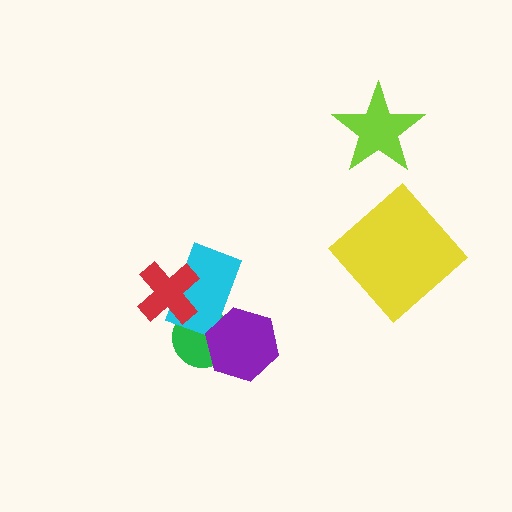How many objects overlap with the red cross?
2 objects overlap with the red cross.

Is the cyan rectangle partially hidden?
Yes, it is partially covered by another shape.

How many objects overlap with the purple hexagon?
2 objects overlap with the purple hexagon.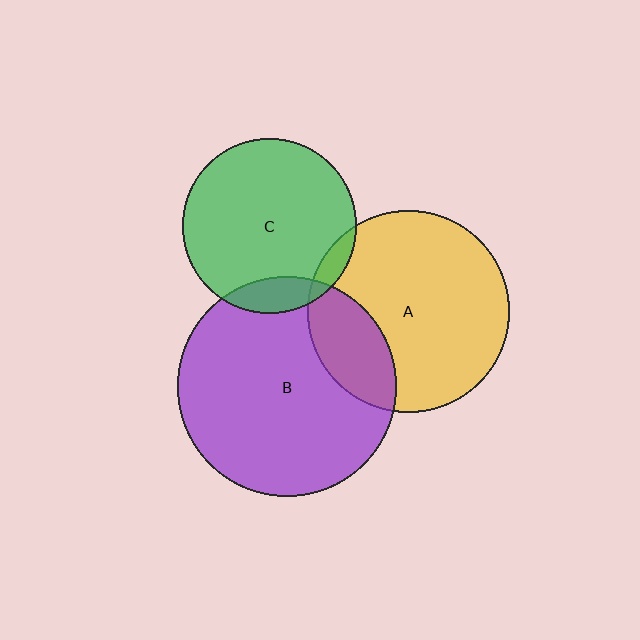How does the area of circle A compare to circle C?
Approximately 1.3 times.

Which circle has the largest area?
Circle B (purple).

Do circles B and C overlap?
Yes.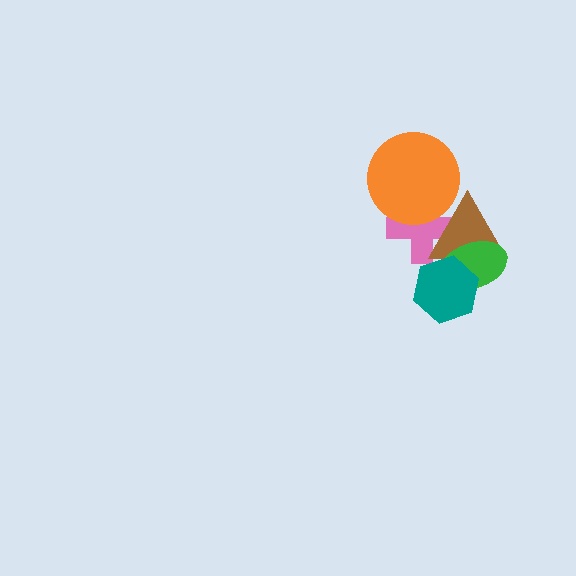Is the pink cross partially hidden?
Yes, it is partially covered by another shape.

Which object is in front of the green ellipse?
The teal hexagon is in front of the green ellipse.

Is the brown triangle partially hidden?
Yes, it is partially covered by another shape.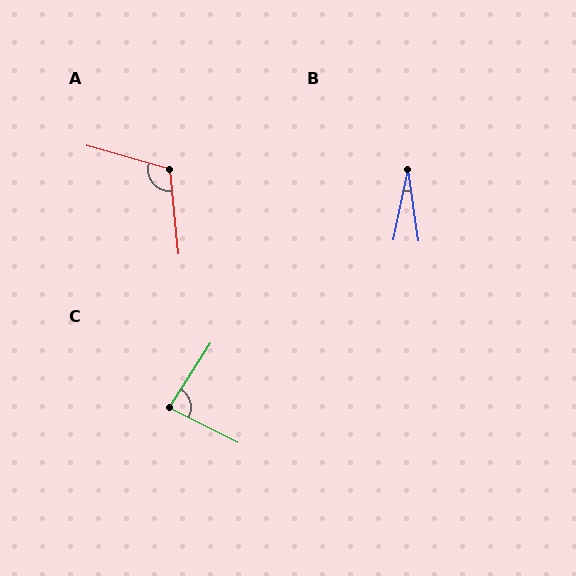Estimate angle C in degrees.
Approximately 84 degrees.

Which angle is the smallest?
B, at approximately 20 degrees.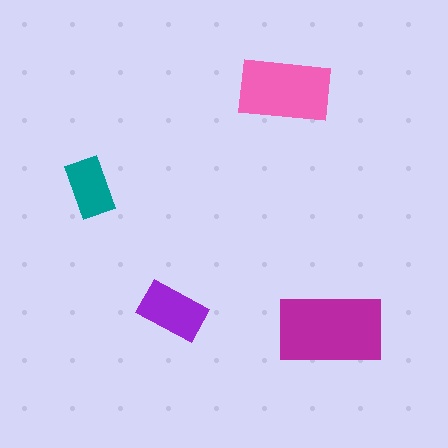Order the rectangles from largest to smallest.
the magenta one, the pink one, the purple one, the teal one.